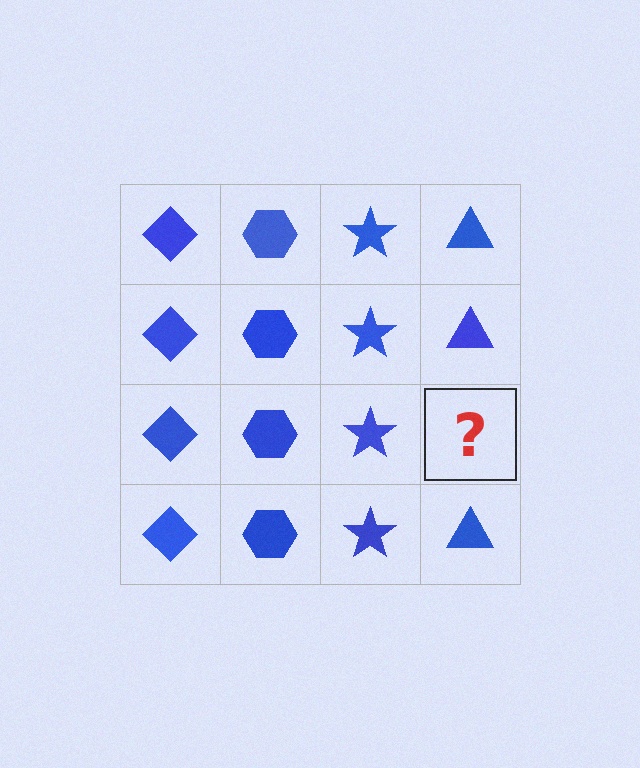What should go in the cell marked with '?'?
The missing cell should contain a blue triangle.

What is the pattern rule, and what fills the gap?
The rule is that each column has a consistent shape. The gap should be filled with a blue triangle.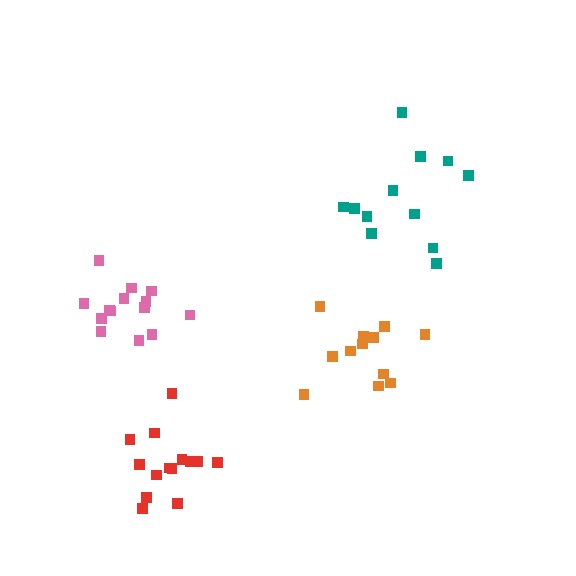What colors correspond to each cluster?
The clusters are colored: orange, teal, red, pink.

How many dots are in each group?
Group 1: 12 dots, Group 2: 12 dots, Group 3: 14 dots, Group 4: 14 dots (52 total).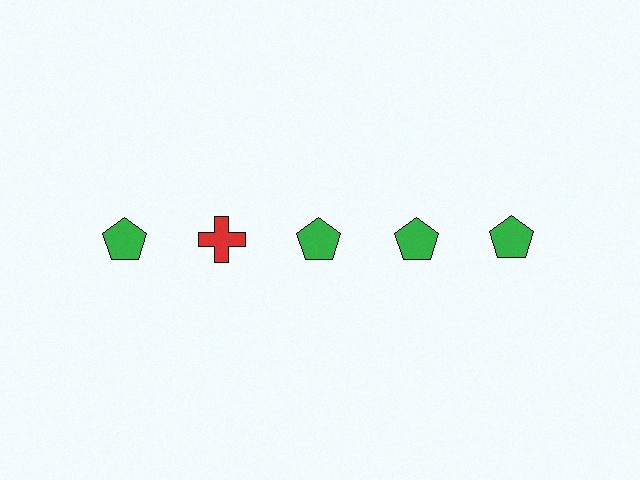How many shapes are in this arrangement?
There are 5 shapes arranged in a grid pattern.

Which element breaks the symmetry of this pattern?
The red cross in the top row, second from left column breaks the symmetry. All other shapes are green pentagons.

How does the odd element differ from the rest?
It differs in both color (red instead of green) and shape (cross instead of pentagon).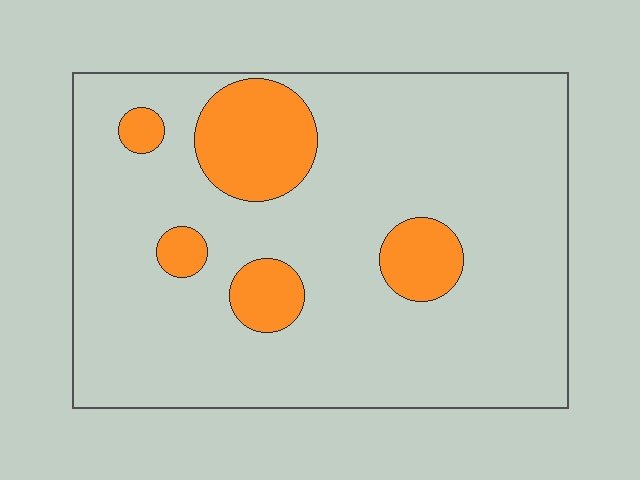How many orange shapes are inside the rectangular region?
5.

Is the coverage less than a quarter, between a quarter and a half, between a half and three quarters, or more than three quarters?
Less than a quarter.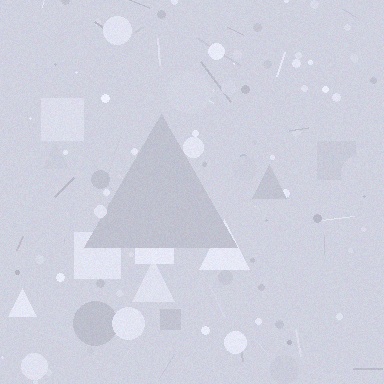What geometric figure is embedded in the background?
A triangle is embedded in the background.